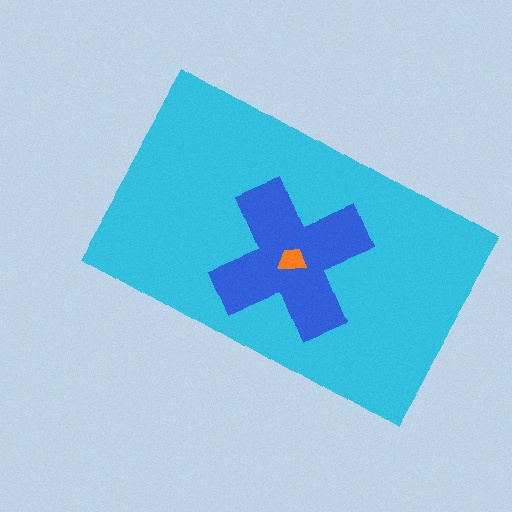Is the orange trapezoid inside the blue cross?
Yes.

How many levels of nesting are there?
3.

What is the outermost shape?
The cyan rectangle.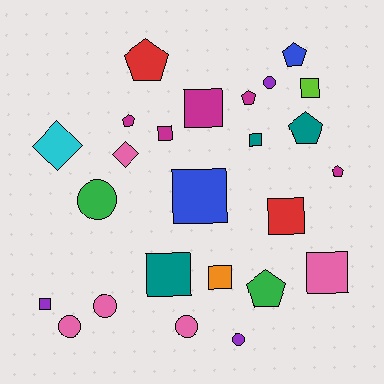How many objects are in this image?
There are 25 objects.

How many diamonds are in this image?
There are 2 diamonds.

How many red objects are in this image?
There are 2 red objects.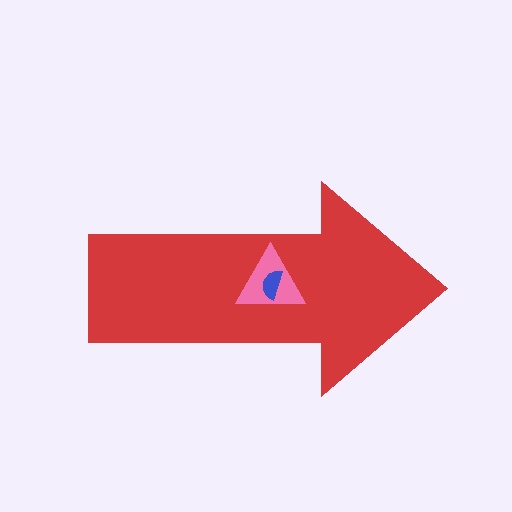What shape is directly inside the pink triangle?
The blue semicircle.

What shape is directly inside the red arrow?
The pink triangle.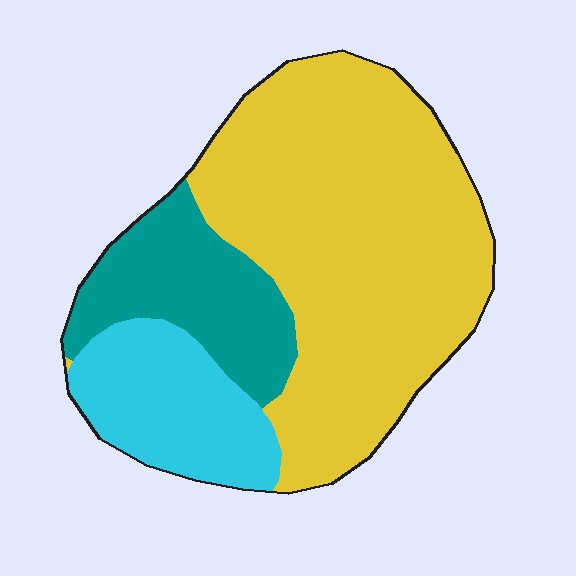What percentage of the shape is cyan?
Cyan covers 18% of the shape.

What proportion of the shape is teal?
Teal takes up about one fifth (1/5) of the shape.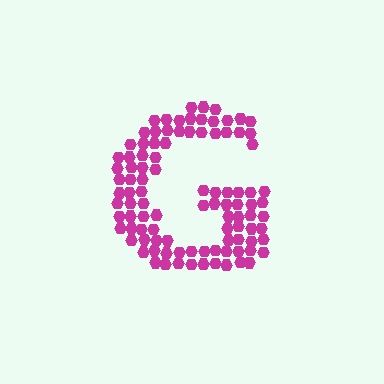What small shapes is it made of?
It is made of small hexagons.